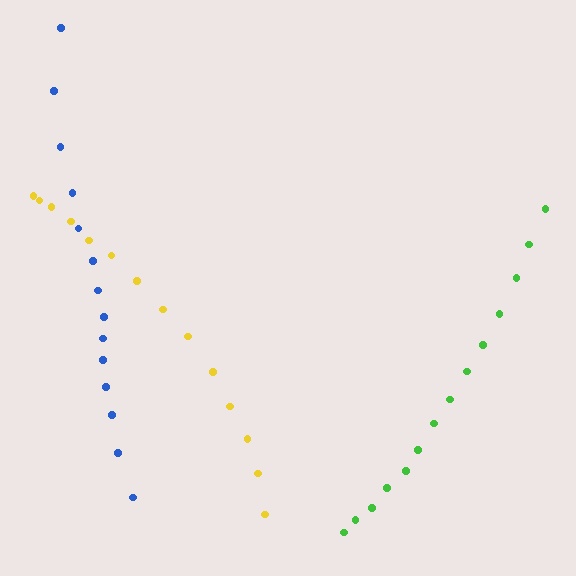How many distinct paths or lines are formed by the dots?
There are 3 distinct paths.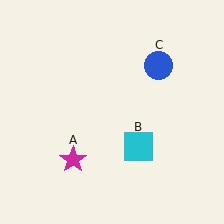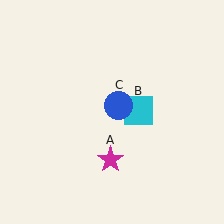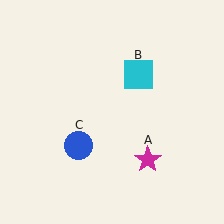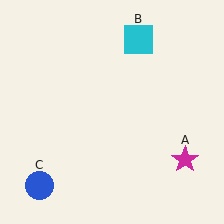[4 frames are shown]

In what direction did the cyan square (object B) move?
The cyan square (object B) moved up.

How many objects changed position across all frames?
3 objects changed position: magenta star (object A), cyan square (object B), blue circle (object C).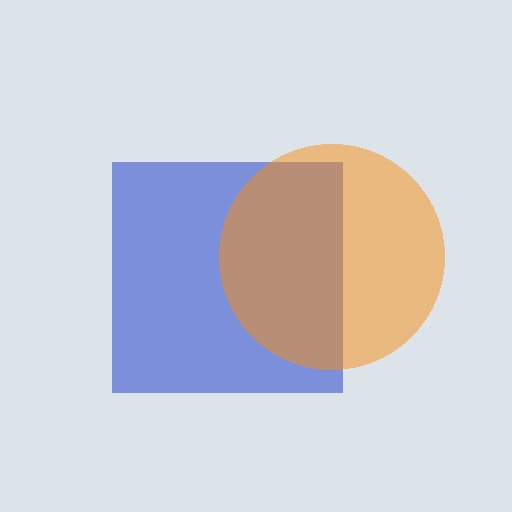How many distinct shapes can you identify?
There are 2 distinct shapes: a blue square, an orange circle.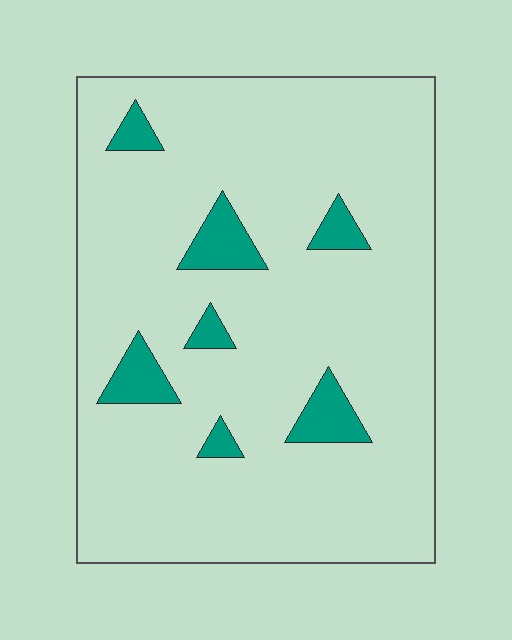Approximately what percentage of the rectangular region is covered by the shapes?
Approximately 10%.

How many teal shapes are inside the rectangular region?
7.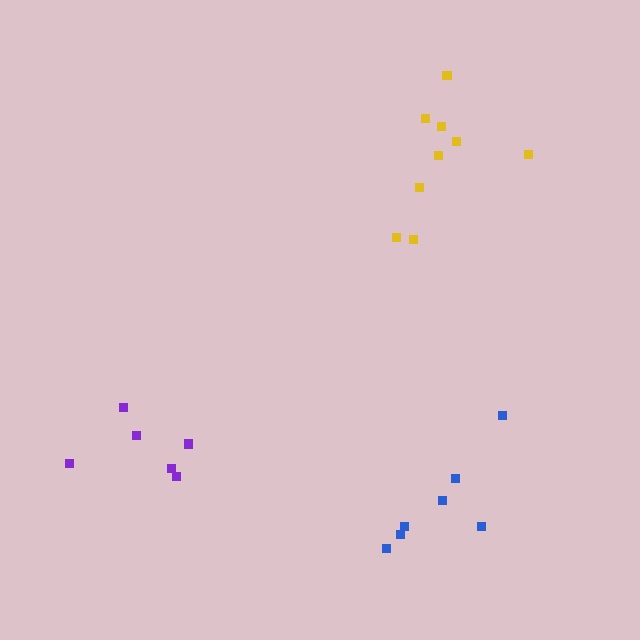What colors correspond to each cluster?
The clusters are colored: purple, yellow, blue.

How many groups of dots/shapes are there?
There are 3 groups.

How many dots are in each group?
Group 1: 6 dots, Group 2: 9 dots, Group 3: 7 dots (22 total).